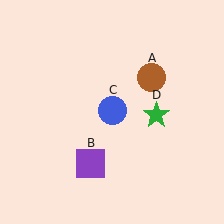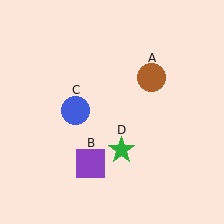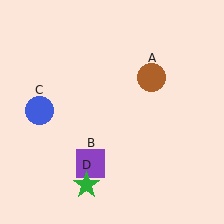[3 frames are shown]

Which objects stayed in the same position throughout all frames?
Brown circle (object A) and purple square (object B) remained stationary.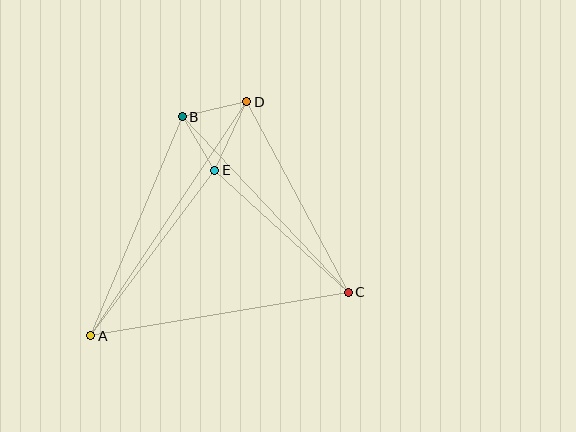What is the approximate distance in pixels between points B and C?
The distance between B and C is approximately 242 pixels.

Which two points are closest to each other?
Points B and E are closest to each other.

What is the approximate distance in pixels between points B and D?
The distance between B and D is approximately 66 pixels.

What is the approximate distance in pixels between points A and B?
The distance between A and B is approximately 237 pixels.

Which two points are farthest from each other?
Points A and D are farthest from each other.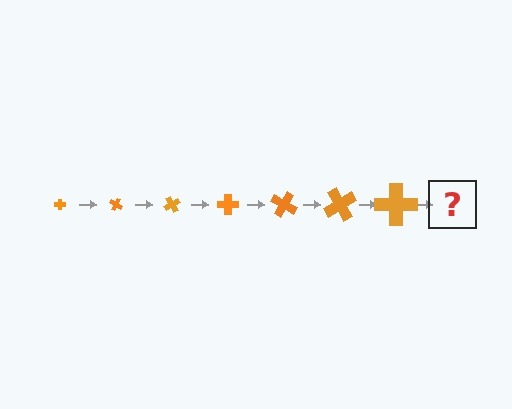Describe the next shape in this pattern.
It should be a cross, larger than the previous one and rotated 210 degrees from the start.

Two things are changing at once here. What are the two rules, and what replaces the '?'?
The two rules are that the cross grows larger each step and it rotates 30 degrees each step. The '?' should be a cross, larger than the previous one and rotated 210 degrees from the start.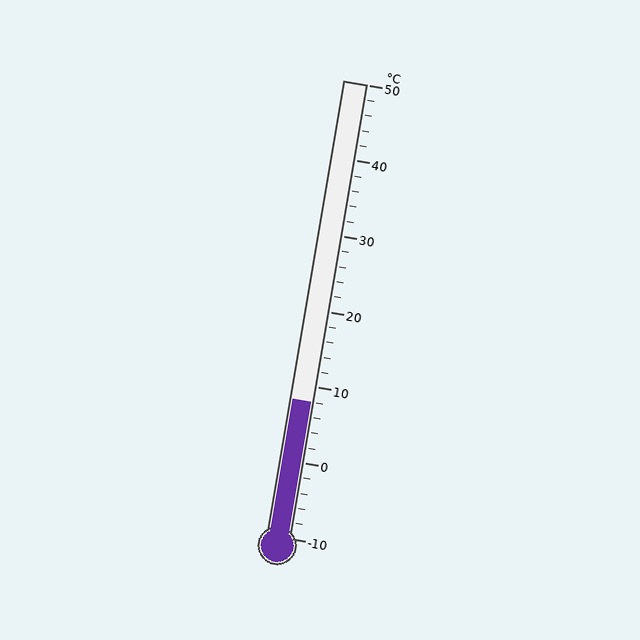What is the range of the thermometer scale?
The thermometer scale ranges from -10°C to 50°C.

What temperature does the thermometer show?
The thermometer shows approximately 8°C.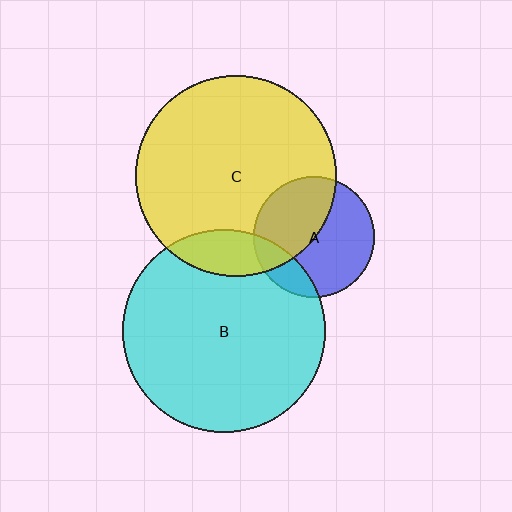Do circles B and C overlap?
Yes.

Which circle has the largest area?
Circle B (cyan).